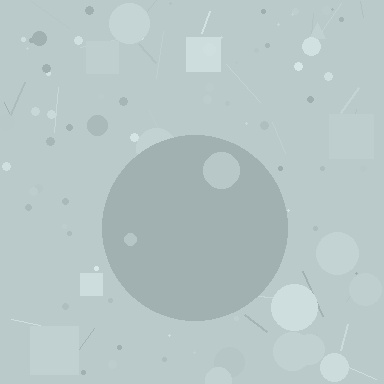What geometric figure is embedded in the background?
A circle is embedded in the background.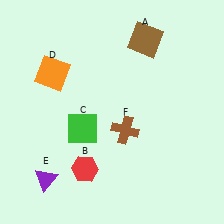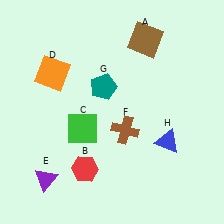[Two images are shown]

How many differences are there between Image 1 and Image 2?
There are 2 differences between the two images.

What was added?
A teal pentagon (G), a blue triangle (H) were added in Image 2.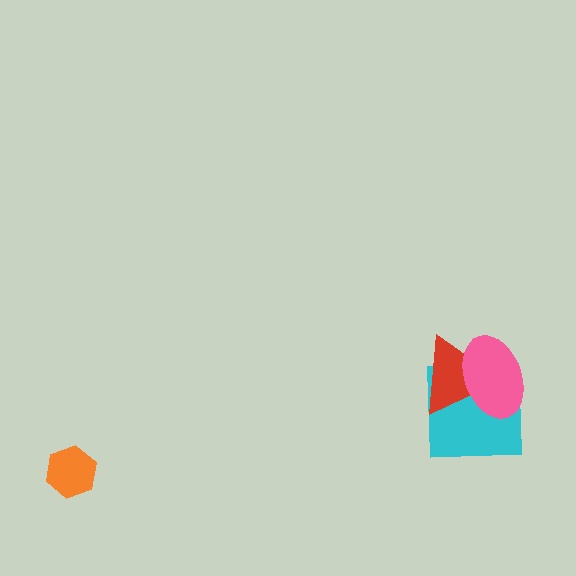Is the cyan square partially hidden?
Yes, it is partially covered by another shape.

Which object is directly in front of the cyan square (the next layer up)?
The red triangle is directly in front of the cyan square.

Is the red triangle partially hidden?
Yes, it is partially covered by another shape.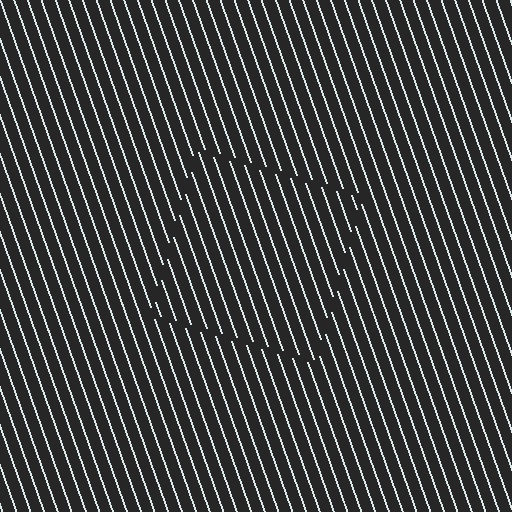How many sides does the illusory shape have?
4 sides — the line-ends trace a square.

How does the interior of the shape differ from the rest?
The interior of the shape contains the same grating, shifted by half a period — the contour is defined by the phase discontinuity where line-ends from the inner and outer gratings abut.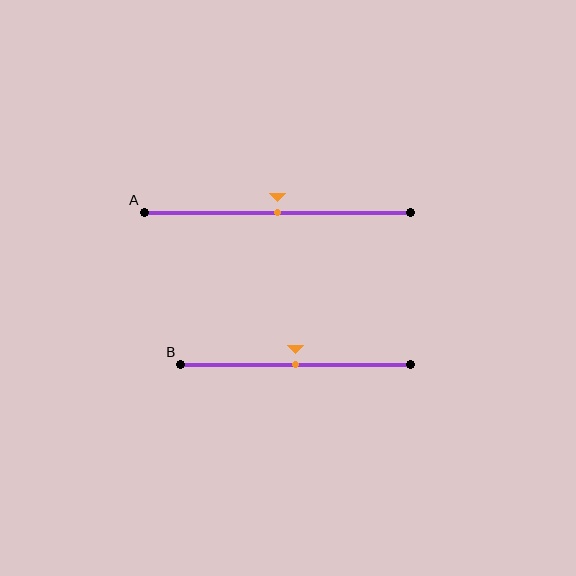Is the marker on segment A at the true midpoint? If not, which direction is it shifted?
Yes, the marker on segment A is at the true midpoint.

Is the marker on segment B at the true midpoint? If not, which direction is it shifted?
Yes, the marker on segment B is at the true midpoint.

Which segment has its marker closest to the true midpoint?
Segment A has its marker closest to the true midpoint.